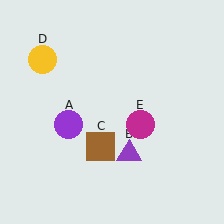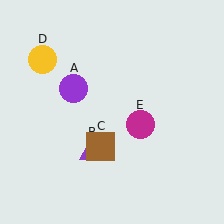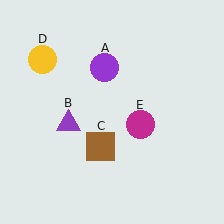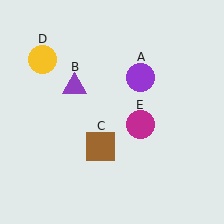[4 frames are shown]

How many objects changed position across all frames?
2 objects changed position: purple circle (object A), purple triangle (object B).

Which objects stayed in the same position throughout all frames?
Brown square (object C) and yellow circle (object D) and magenta circle (object E) remained stationary.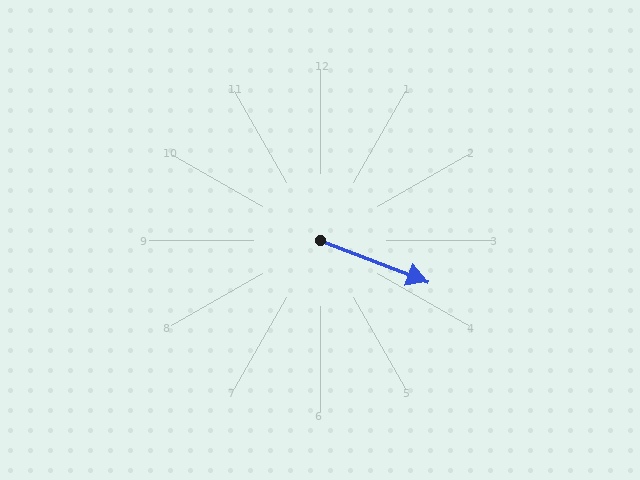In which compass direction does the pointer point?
East.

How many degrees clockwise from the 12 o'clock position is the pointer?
Approximately 111 degrees.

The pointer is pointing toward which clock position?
Roughly 4 o'clock.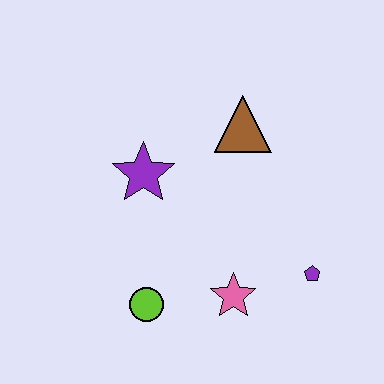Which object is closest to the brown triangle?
The purple star is closest to the brown triangle.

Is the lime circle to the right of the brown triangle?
No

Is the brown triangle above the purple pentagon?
Yes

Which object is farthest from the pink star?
The brown triangle is farthest from the pink star.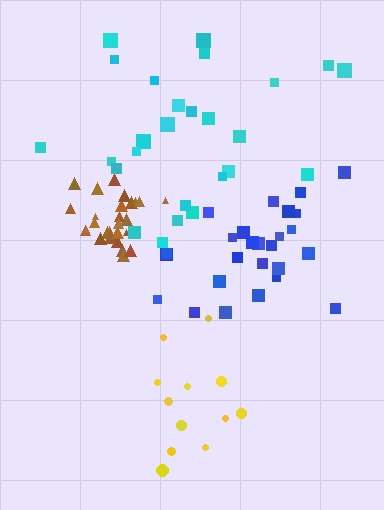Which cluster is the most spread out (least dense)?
Cyan.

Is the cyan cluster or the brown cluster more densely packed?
Brown.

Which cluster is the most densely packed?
Brown.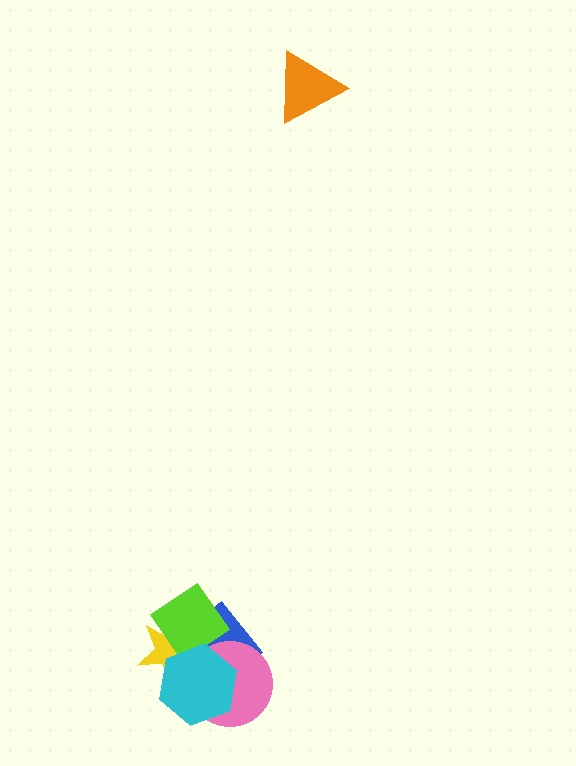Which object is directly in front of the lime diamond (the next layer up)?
The pink circle is directly in front of the lime diamond.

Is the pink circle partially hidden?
Yes, it is partially covered by another shape.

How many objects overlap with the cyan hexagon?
4 objects overlap with the cyan hexagon.